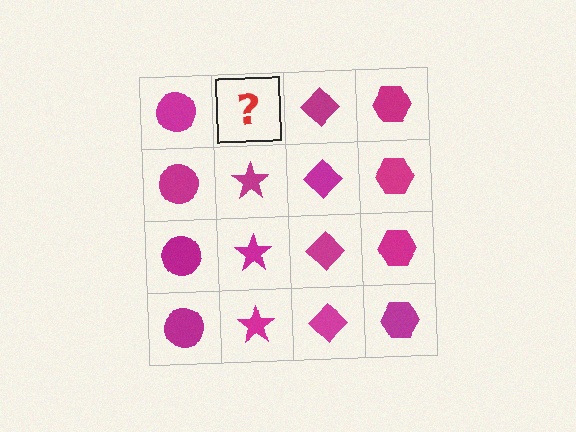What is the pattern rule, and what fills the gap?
The rule is that each column has a consistent shape. The gap should be filled with a magenta star.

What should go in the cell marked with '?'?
The missing cell should contain a magenta star.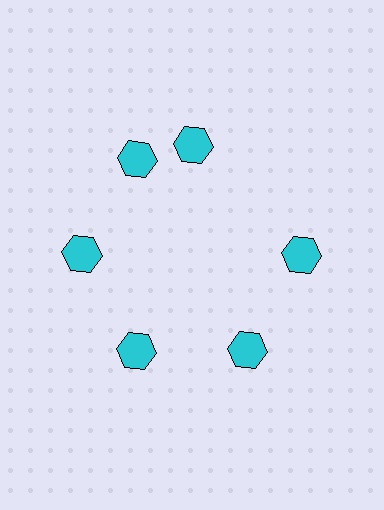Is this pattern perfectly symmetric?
No. The 6 cyan hexagons are arranged in a ring, but one element near the 1 o'clock position is rotated out of alignment along the ring, breaking the 6-fold rotational symmetry.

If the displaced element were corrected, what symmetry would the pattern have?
It would have 6-fold rotational symmetry — the pattern would map onto itself every 60 degrees.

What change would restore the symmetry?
The symmetry would be restored by rotating it back into even spacing with its neighbors so that all 6 hexagons sit at equal angles and equal distance from the center.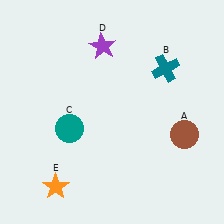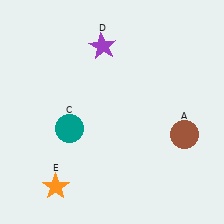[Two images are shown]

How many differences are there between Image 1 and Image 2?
There is 1 difference between the two images.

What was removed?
The teal cross (B) was removed in Image 2.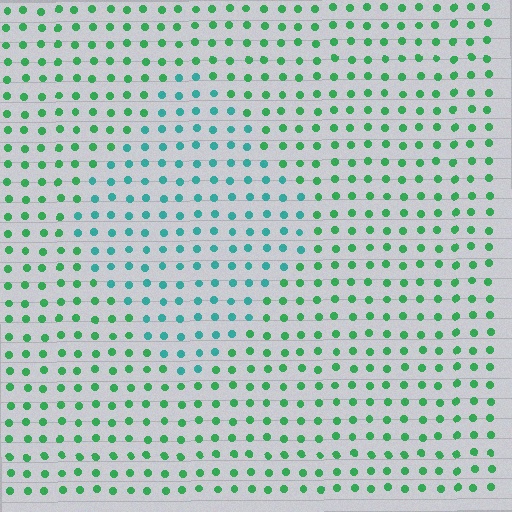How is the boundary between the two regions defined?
The boundary is defined purely by a slight shift in hue (about 38 degrees). Spacing, size, and orientation are identical on both sides.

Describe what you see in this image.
The image is filled with small green elements in a uniform arrangement. A diamond-shaped region is visible where the elements are tinted to a slightly different hue, forming a subtle color boundary.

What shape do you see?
I see a diamond.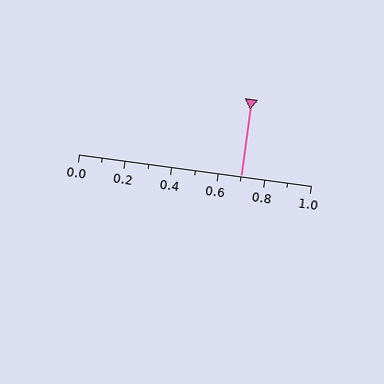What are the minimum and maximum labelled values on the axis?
The axis runs from 0.0 to 1.0.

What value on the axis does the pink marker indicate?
The marker indicates approximately 0.7.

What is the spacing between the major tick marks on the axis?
The major ticks are spaced 0.2 apart.